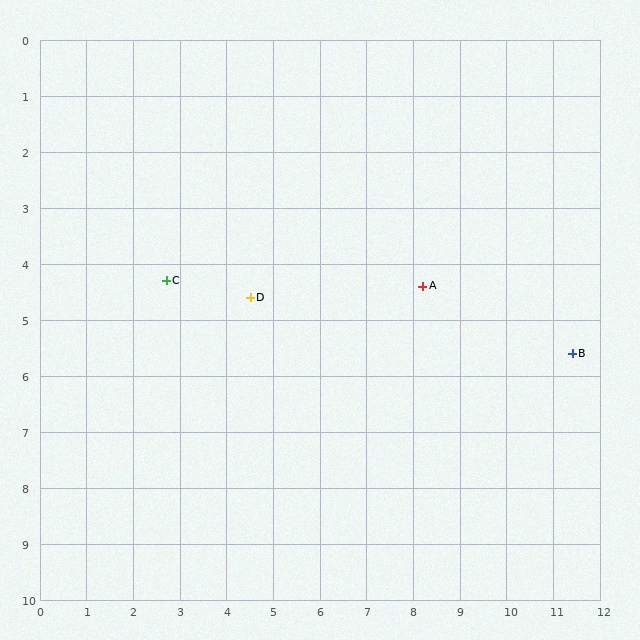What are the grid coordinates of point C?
Point C is at approximately (2.7, 4.3).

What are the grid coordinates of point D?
Point D is at approximately (4.5, 4.6).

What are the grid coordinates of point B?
Point B is at approximately (11.4, 5.6).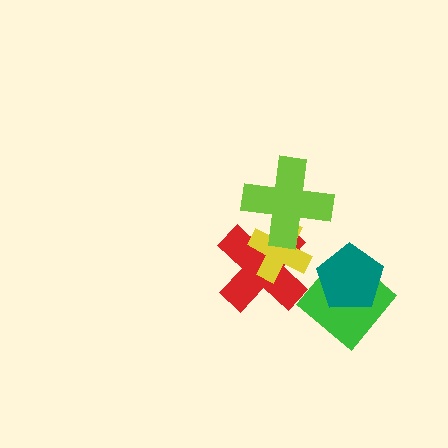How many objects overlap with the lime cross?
2 objects overlap with the lime cross.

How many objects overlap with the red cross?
2 objects overlap with the red cross.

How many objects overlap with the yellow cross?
2 objects overlap with the yellow cross.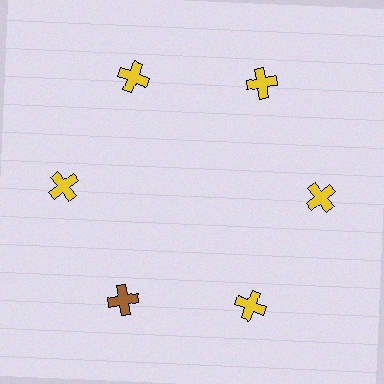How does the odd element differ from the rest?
It has a different color: brown instead of yellow.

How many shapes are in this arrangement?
There are 6 shapes arranged in a ring pattern.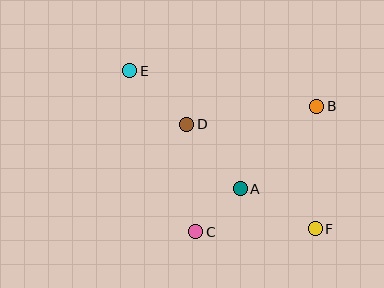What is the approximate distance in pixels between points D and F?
The distance between D and F is approximately 165 pixels.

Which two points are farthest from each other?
Points E and F are farthest from each other.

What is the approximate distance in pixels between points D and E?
The distance between D and E is approximately 79 pixels.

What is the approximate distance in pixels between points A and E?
The distance between A and E is approximately 162 pixels.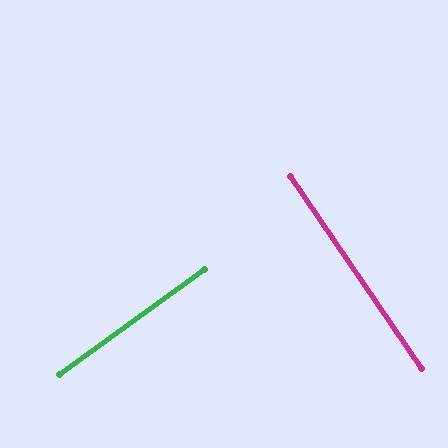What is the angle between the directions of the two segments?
Approximately 88 degrees.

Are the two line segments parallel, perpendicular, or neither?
Perpendicular — they meet at approximately 88°.